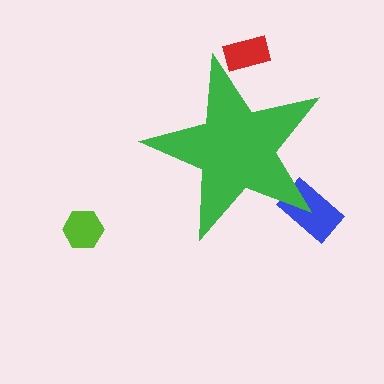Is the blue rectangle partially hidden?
Yes, the blue rectangle is partially hidden behind the green star.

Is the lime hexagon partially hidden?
No, the lime hexagon is fully visible.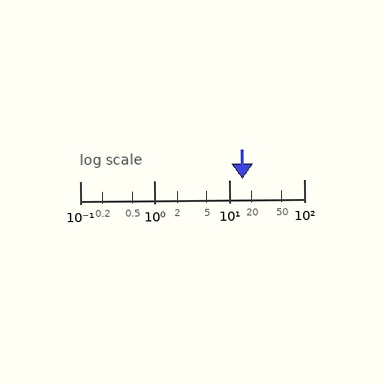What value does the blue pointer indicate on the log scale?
The pointer indicates approximately 15.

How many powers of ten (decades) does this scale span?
The scale spans 3 decades, from 0.1 to 100.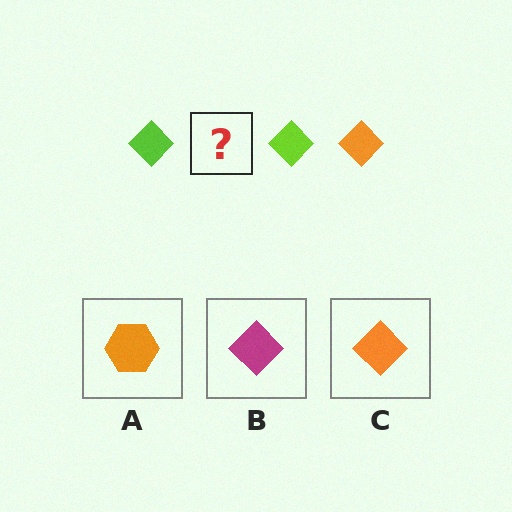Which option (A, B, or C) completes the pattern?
C.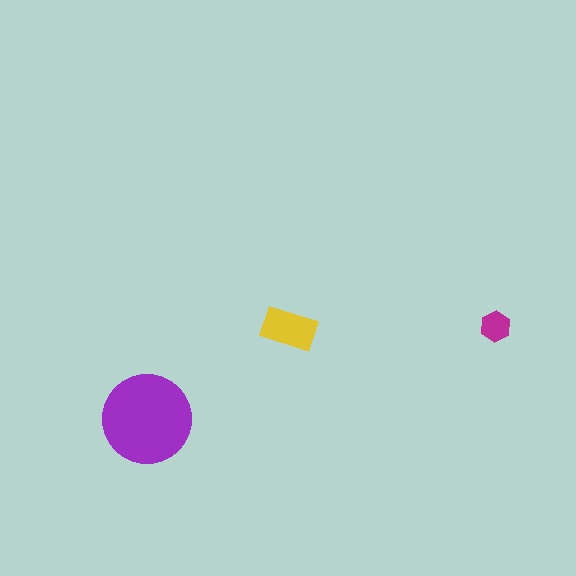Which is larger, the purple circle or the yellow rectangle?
The purple circle.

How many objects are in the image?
There are 3 objects in the image.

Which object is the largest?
The purple circle.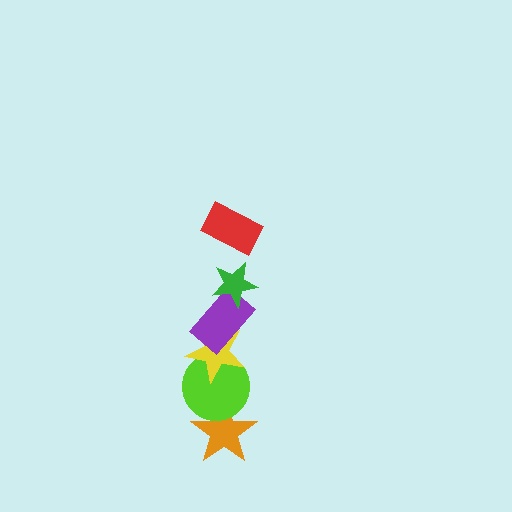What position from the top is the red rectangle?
The red rectangle is 1st from the top.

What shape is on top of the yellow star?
The purple rectangle is on top of the yellow star.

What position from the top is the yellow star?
The yellow star is 4th from the top.